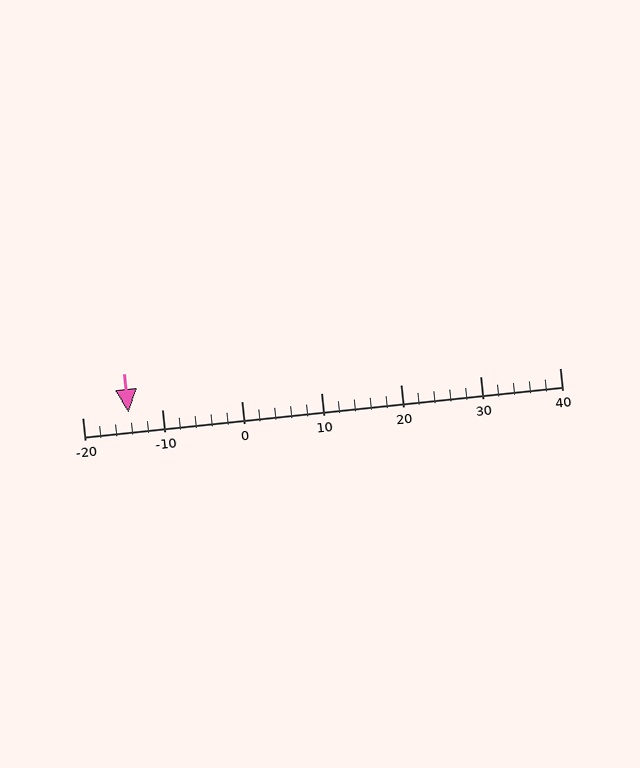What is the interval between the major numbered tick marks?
The major tick marks are spaced 10 units apart.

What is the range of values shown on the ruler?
The ruler shows values from -20 to 40.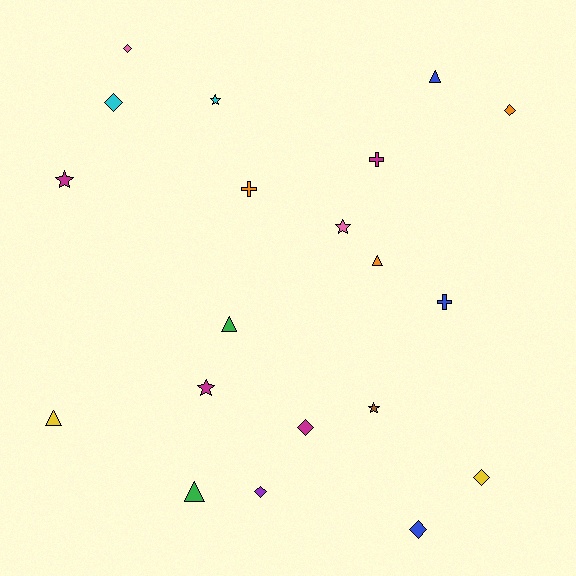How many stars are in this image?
There are 5 stars.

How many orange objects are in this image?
There are 3 orange objects.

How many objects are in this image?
There are 20 objects.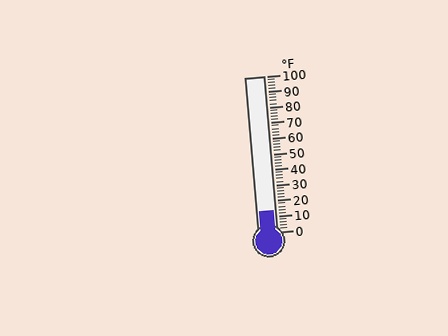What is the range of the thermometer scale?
The thermometer scale ranges from 0°F to 100°F.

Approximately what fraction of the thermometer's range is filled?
The thermometer is filled to approximately 15% of its range.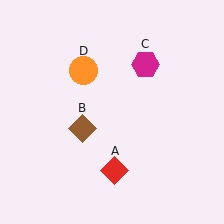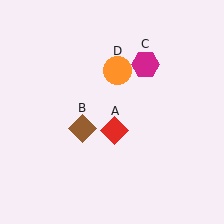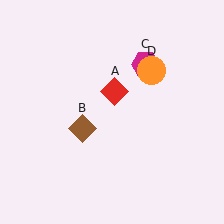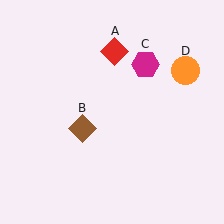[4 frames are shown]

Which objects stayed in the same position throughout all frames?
Brown diamond (object B) and magenta hexagon (object C) remained stationary.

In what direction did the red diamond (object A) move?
The red diamond (object A) moved up.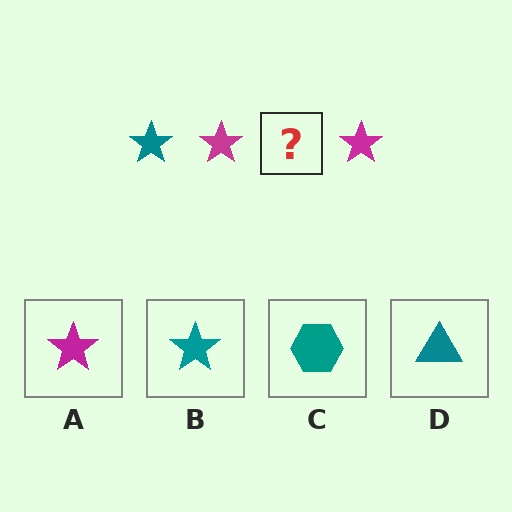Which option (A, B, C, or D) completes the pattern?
B.